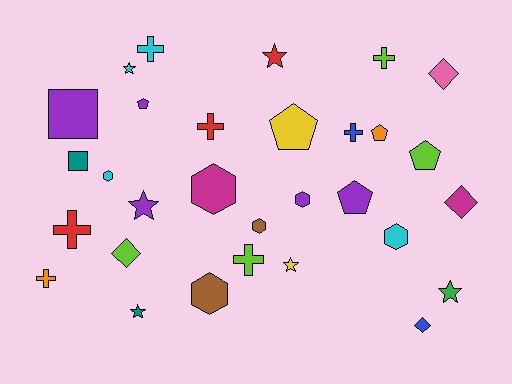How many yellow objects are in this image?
There are 2 yellow objects.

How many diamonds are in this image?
There are 4 diamonds.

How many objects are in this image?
There are 30 objects.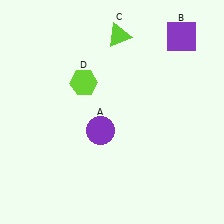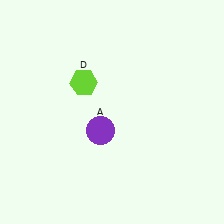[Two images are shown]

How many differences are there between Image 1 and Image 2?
There are 2 differences between the two images.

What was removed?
The purple square (B), the lime triangle (C) were removed in Image 2.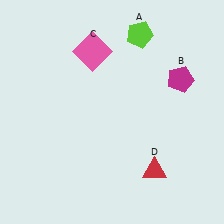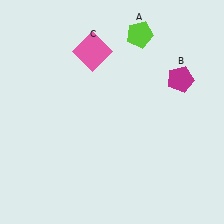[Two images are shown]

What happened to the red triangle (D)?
The red triangle (D) was removed in Image 2. It was in the bottom-right area of Image 1.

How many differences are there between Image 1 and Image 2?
There is 1 difference between the two images.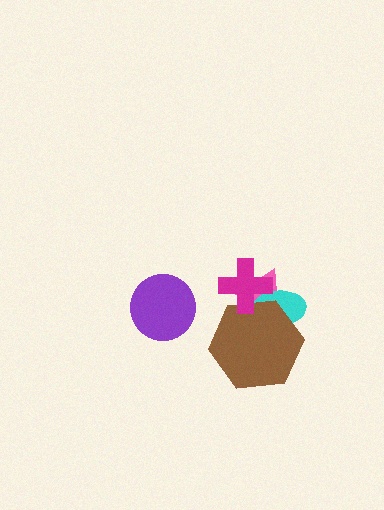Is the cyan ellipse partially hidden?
Yes, it is partially covered by another shape.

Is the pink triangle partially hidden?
Yes, it is partially covered by another shape.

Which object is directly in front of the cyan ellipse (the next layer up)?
The brown hexagon is directly in front of the cyan ellipse.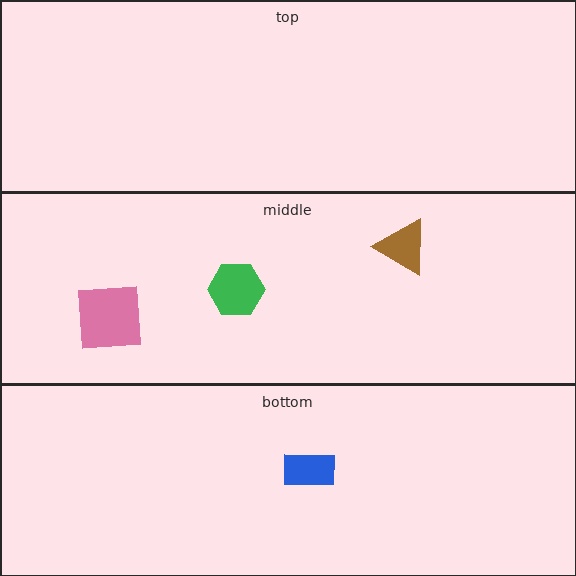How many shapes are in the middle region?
3.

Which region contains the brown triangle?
The middle region.